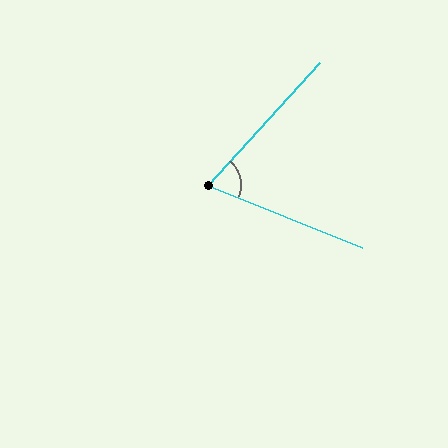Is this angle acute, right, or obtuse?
It is acute.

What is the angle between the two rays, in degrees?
Approximately 70 degrees.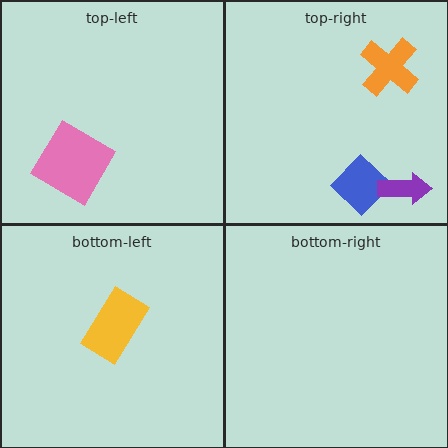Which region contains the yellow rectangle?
The bottom-left region.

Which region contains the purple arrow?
The top-right region.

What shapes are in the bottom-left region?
The yellow rectangle.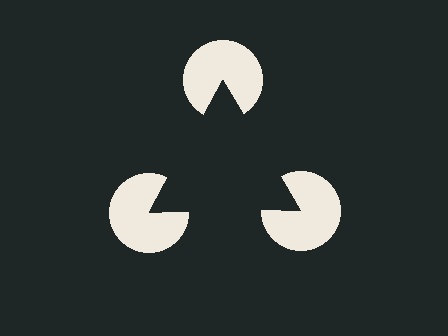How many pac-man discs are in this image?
There are 3 — one at each vertex of the illusory triangle.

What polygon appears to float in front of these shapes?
An illusory triangle — its edges are inferred from the aligned wedge cuts in the pac-man discs, not physically drawn.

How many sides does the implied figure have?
3 sides.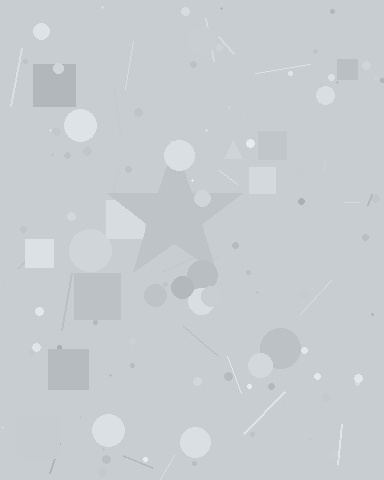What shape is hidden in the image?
A star is hidden in the image.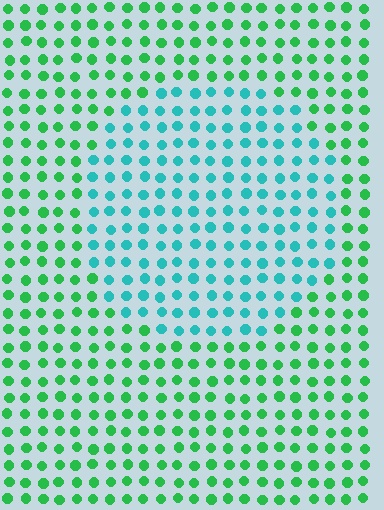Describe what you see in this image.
The image is filled with small green elements in a uniform arrangement. A circle-shaped region is visible where the elements are tinted to a slightly different hue, forming a subtle color boundary.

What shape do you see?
I see a circle.